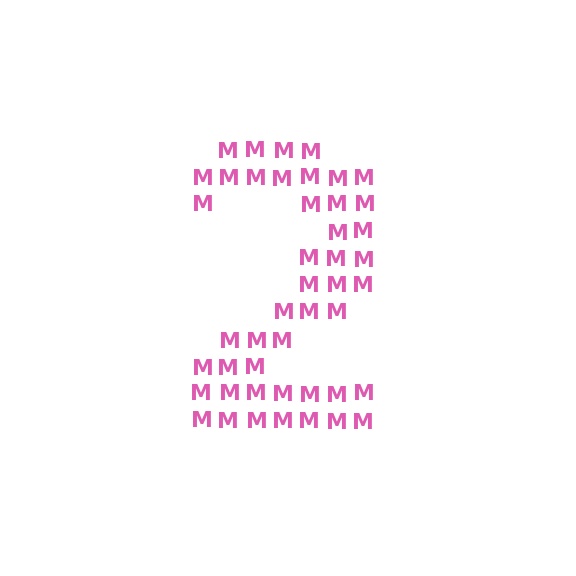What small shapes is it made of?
It is made of small letter M's.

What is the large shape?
The large shape is the digit 2.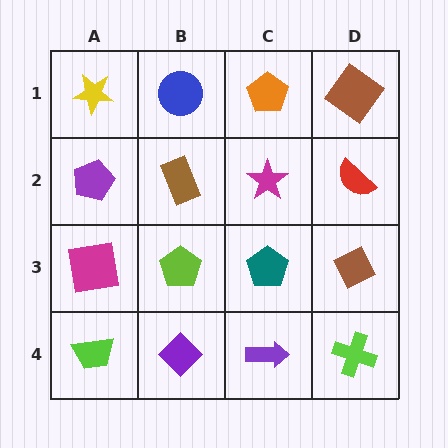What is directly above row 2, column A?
A yellow star.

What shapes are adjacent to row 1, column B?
A brown rectangle (row 2, column B), a yellow star (row 1, column A), an orange pentagon (row 1, column C).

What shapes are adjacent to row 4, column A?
A magenta square (row 3, column A), a purple diamond (row 4, column B).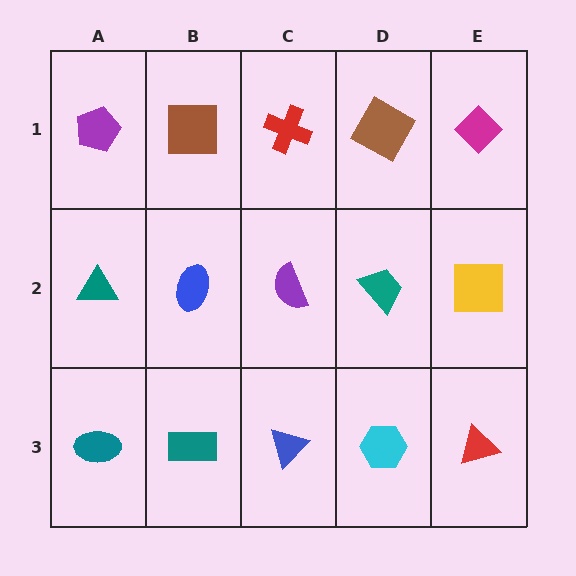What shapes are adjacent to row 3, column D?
A teal trapezoid (row 2, column D), a blue triangle (row 3, column C), a red triangle (row 3, column E).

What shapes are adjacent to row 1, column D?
A teal trapezoid (row 2, column D), a red cross (row 1, column C), a magenta diamond (row 1, column E).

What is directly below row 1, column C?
A purple semicircle.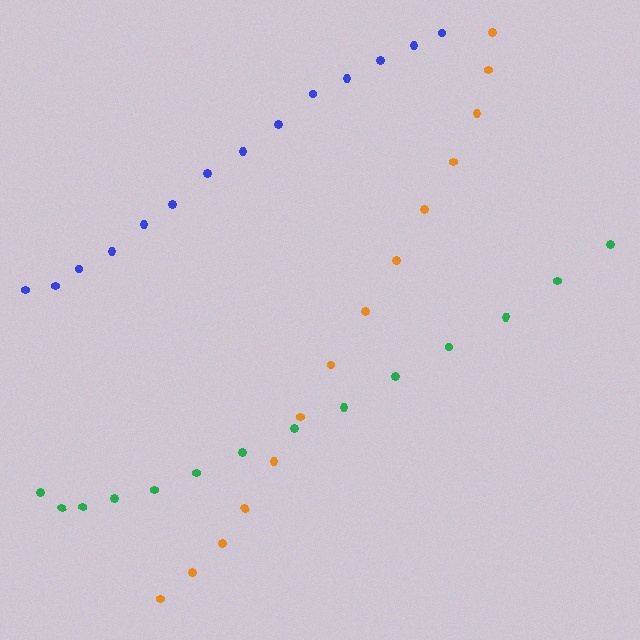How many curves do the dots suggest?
There are 3 distinct paths.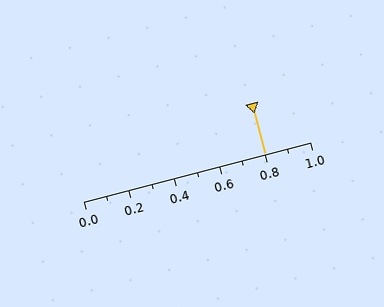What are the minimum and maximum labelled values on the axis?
The axis runs from 0.0 to 1.0.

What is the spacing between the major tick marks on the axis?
The major ticks are spaced 0.2 apart.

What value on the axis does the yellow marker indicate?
The marker indicates approximately 0.8.